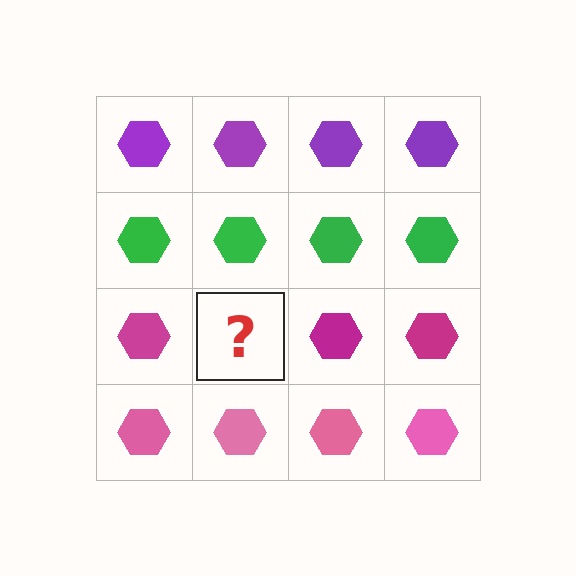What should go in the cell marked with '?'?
The missing cell should contain a magenta hexagon.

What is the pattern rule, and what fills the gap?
The rule is that each row has a consistent color. The gap should be filled with a magenta hexagon.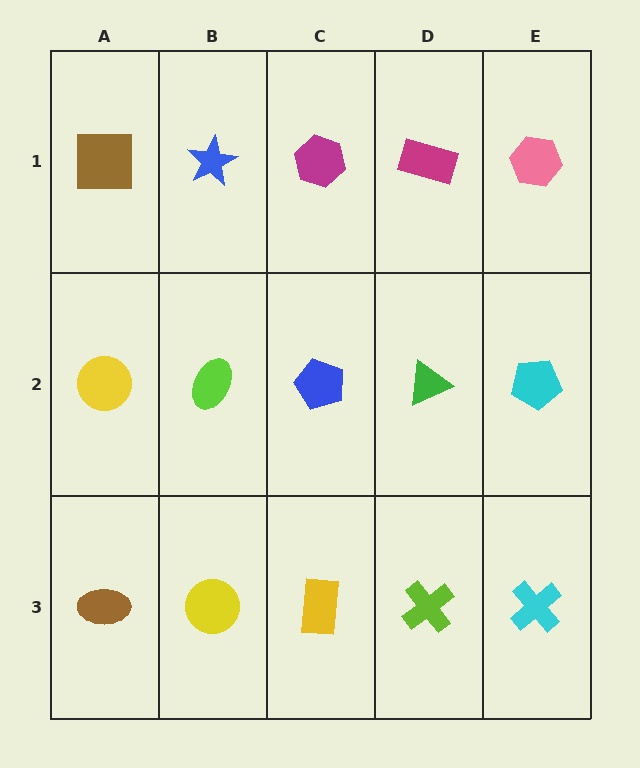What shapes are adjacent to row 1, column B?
A lime ellipse (row 2, column B), a brown square (row 1, column A), a magenta hexagon (row 1, column C).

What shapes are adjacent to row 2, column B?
A blue star (row 1, column B), a yellow circle (row 3, column B), a yellow circle (row 2, column A), a blue pentagon (row 2, column C).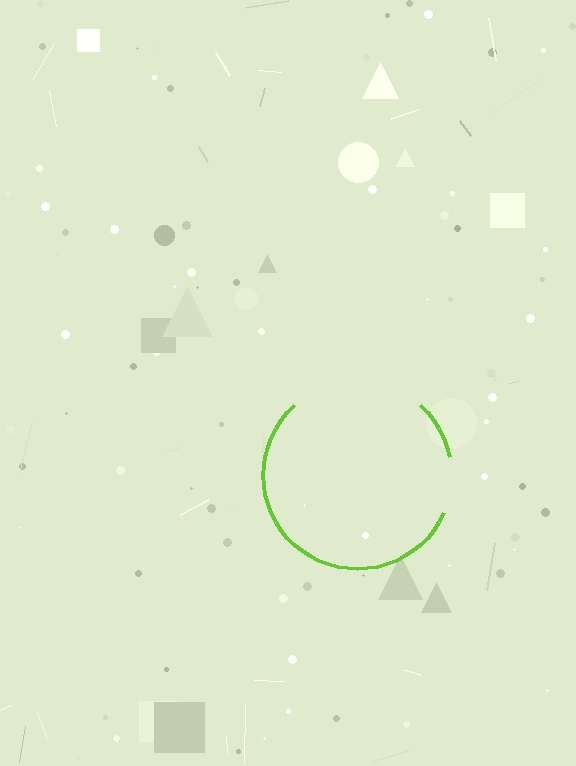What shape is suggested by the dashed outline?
The dashed outline suggests a circle.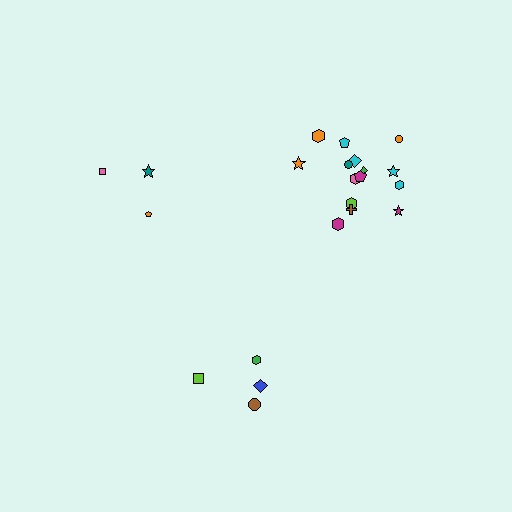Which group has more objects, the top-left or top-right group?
The top-right group.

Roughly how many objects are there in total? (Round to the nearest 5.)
Roughly 20 objects in total.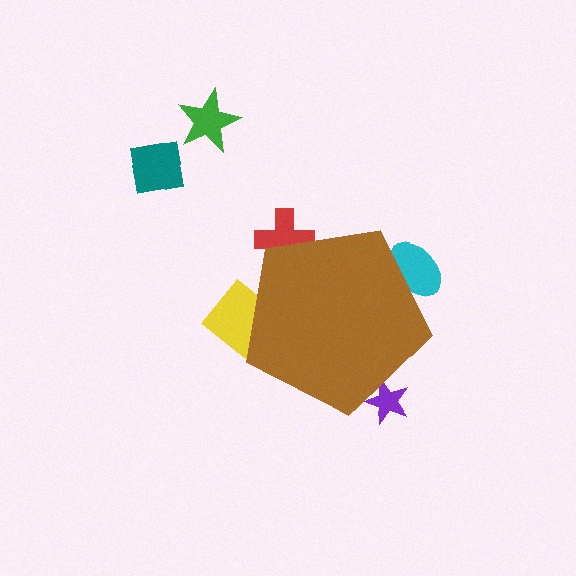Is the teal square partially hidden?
No, the teal square is fully visible.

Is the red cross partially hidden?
Yes, the red cross is partially hidden behind the brown pentagon.